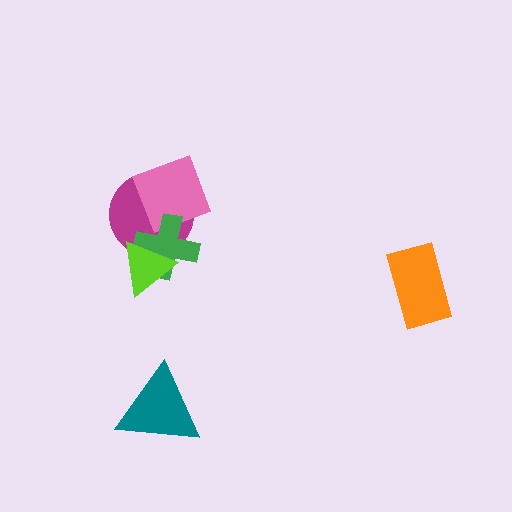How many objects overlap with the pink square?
2 objects overlap with the pink square.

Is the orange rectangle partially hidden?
No, no other shape covers it.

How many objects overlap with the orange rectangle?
0 objects overlap with the orange rectangle.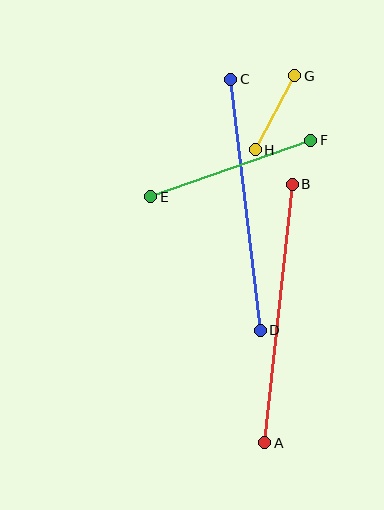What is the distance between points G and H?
The distance is approximately 84 pixels.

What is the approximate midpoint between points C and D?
The midpoint is at approximately (246, 205) pixels.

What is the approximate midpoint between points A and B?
The midpoint is at approximately (278, 314) pixels.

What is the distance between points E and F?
The distance is approximately 170 pixels.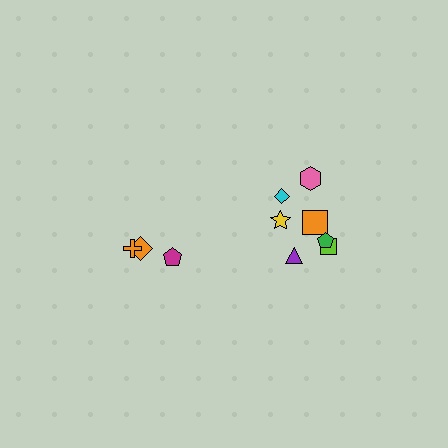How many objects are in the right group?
There are 7 objects.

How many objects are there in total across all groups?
There are 10 objects.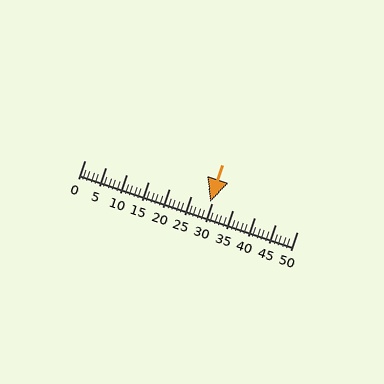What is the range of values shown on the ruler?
The ruler shows values from 0 to 50.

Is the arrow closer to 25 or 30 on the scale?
The arrow is closer to 30.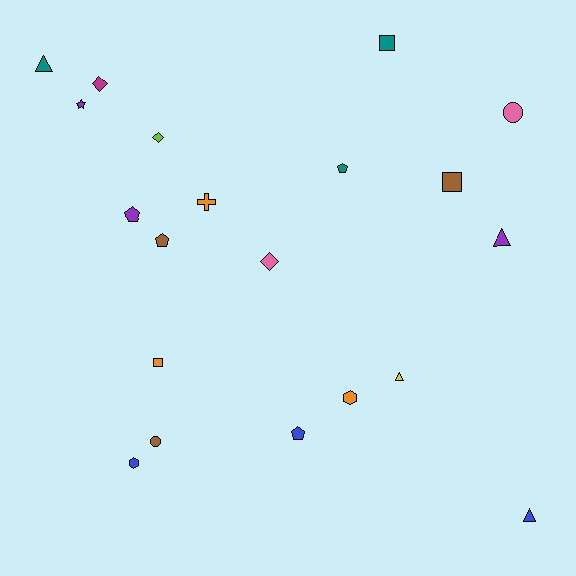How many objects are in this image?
There are 20 objects.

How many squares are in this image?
There are 3 squares.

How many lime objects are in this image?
There is 1 lime object.